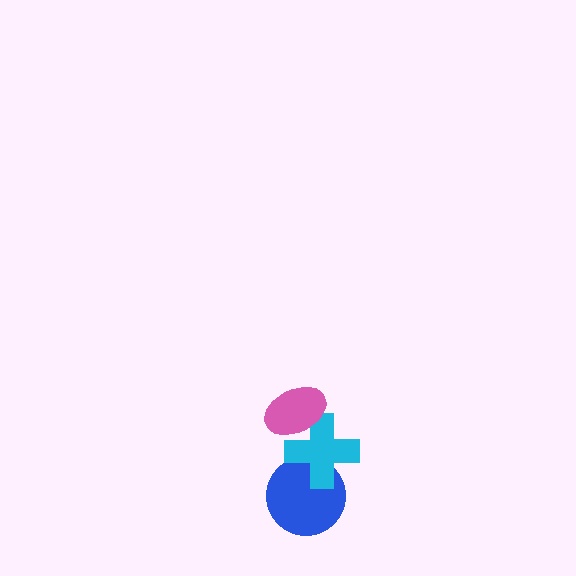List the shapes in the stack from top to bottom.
From top to bottom: the pink ellipse, the cyan cross, the blue circle.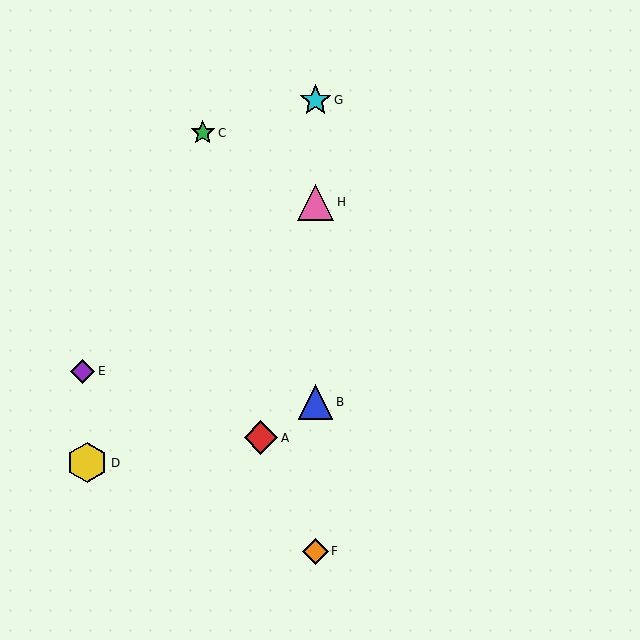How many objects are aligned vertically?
4 objects (B, F, G, H) are aligned vertically.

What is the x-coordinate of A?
Object A is at x≈261.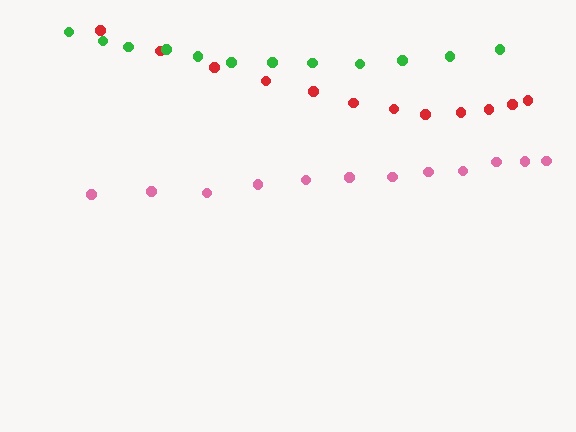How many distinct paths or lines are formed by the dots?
There are 3 distinct paths.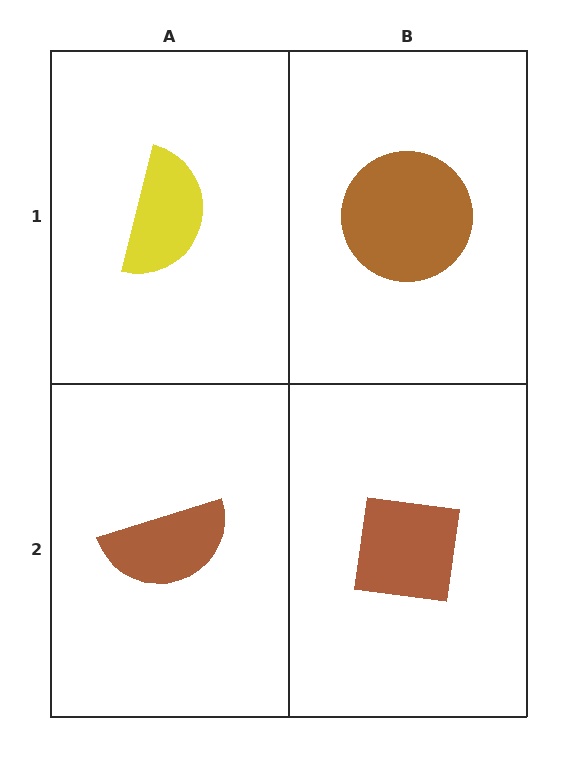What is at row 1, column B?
A brown circle.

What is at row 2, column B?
A brown square.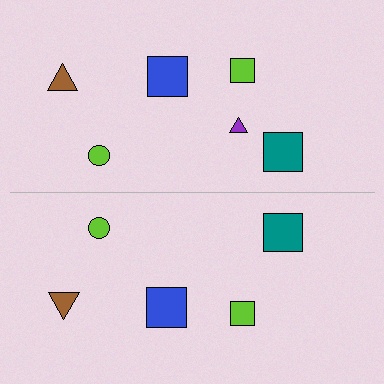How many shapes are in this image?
There are 11 shapes in this image.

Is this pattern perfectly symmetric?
No, the pattern is not perfectly symmetric. A purple triangle is missing from the bottom side.